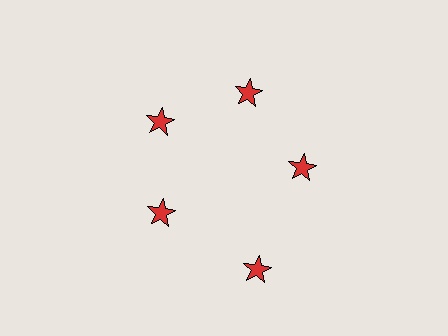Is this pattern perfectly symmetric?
No. The 5 red stars are arranged in a ring, but one element near the 5 o'clock position is pushed outward from the center, breaking the 5-fold rotational symmetry.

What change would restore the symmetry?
The symmetry would be restored by moving it inward, back onto the ring so that all 5 stars sit at equal angles and equal distance from the center.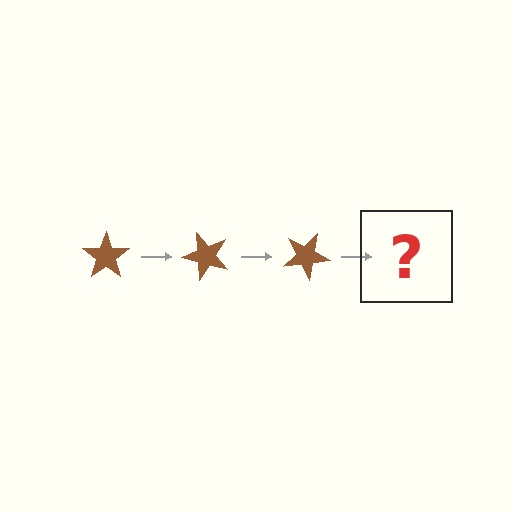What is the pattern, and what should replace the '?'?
The pattern is that the star rotates 50 degrees each step. The '?' should be a brown star rotated 150 degrees.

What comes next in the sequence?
The next element should be a brown star rotated 150 degrees.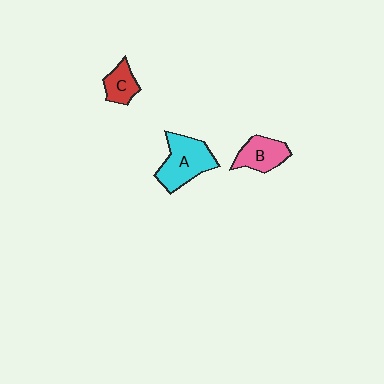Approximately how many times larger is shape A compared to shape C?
Approximately 2.0 times.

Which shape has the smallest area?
Shape C (red).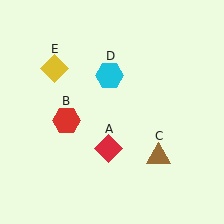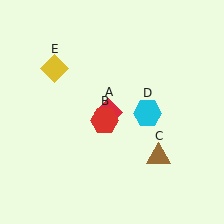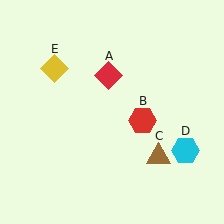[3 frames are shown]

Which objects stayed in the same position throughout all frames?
Brown triangle (object C) and yellow diamond (object E) remained stationary.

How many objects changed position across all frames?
3 objects changed position: red diamond (object A), red hexagon (object B), cyan hexagon (object D).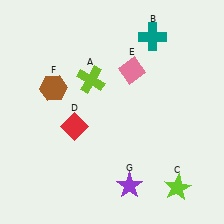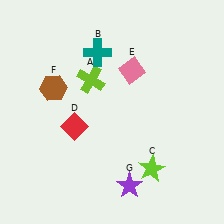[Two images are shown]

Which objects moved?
The objects that moved are: the teal cross (B), the lime star (C).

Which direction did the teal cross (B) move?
The teal cross (B) moved left.